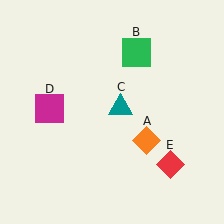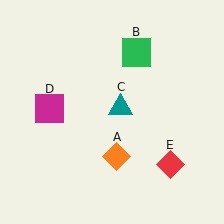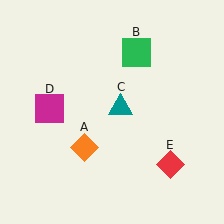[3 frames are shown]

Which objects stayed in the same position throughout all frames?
Green square (object B) and teal triangle (object C) and magenta square (object D) and red diamond (object E) remained stationary.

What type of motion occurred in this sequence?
The orange diamond (object A) rotated clockwise around the center of the scene.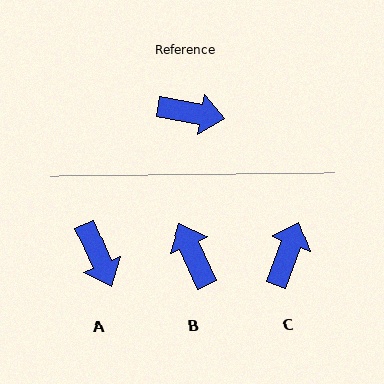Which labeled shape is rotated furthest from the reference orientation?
B, about 125 degrees away.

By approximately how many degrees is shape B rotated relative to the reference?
Approximately 125 degrees counter-clockwise.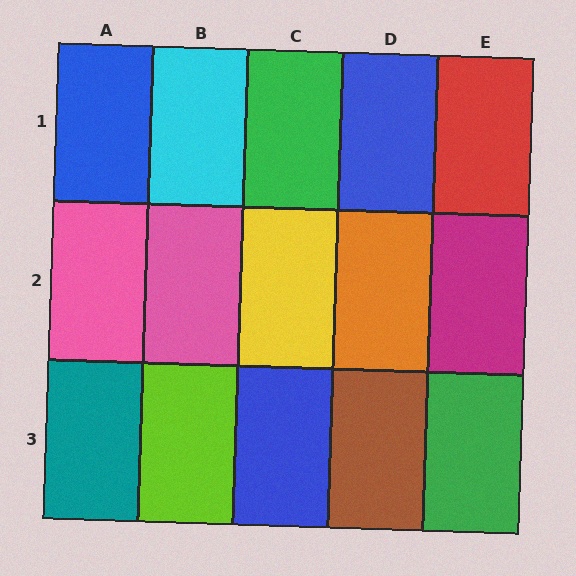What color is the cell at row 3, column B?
Lime.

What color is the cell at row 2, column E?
Magenta.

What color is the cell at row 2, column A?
Pink.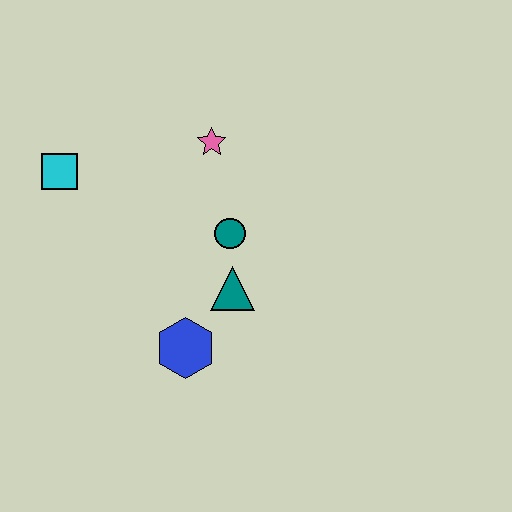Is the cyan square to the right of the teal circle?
No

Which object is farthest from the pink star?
The blue hexagon is farthest from the pink star.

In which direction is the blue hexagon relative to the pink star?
The blue hexagon is below the pink star.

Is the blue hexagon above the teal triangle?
No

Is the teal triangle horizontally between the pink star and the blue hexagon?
No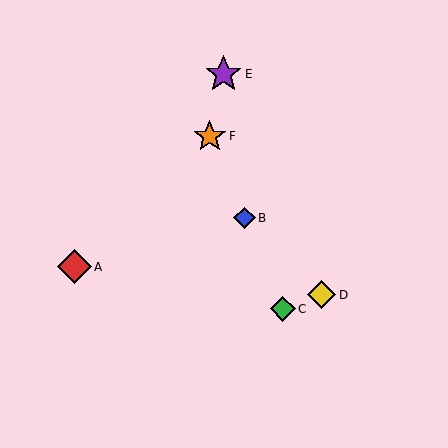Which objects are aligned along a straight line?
Objects B, C, F are aligned along a straight line.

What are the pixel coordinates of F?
Object F is at (210, 136).